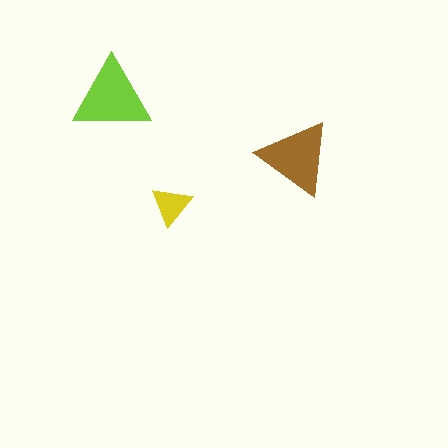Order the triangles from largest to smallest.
the lime one, the brown one, the yellow one.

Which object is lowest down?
The yellow triangle is bottommost.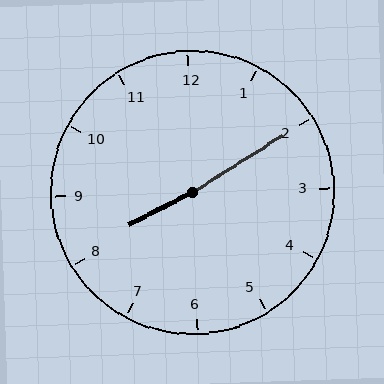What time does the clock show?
8:10.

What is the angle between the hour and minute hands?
Approximately 175 degrees.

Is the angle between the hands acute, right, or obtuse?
It is obtuse.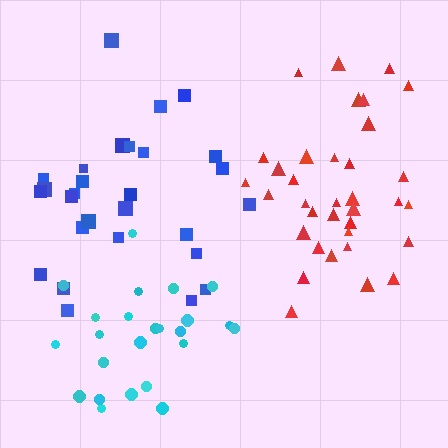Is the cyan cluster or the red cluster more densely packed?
Red.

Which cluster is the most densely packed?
Red.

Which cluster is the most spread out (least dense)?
Cyan.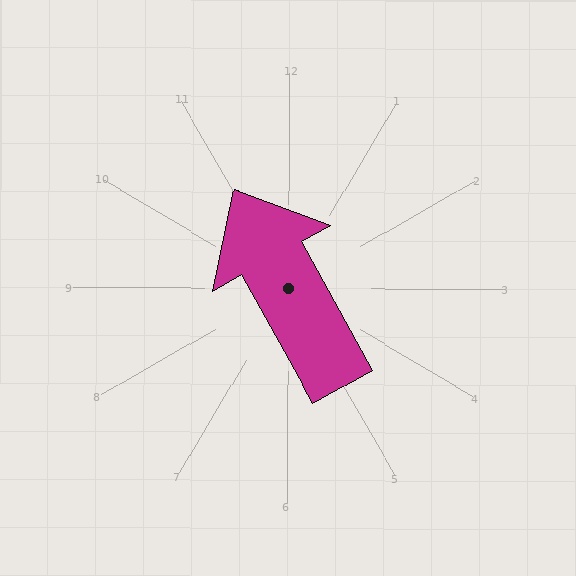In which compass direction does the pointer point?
Northwest.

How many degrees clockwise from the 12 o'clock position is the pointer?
Approximately 331 degrees.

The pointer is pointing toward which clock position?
Roughly 11 o'clock.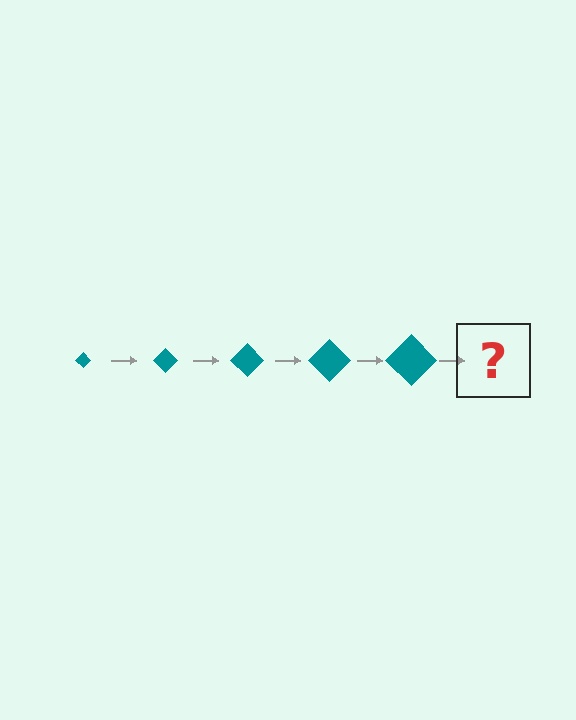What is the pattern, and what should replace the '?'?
The pattern is that the diamond gets progressively larger each step. The '?' should be a teal diamond, larger than the previous one.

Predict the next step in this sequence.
The next step is a teal diamond, larger than the previous one.